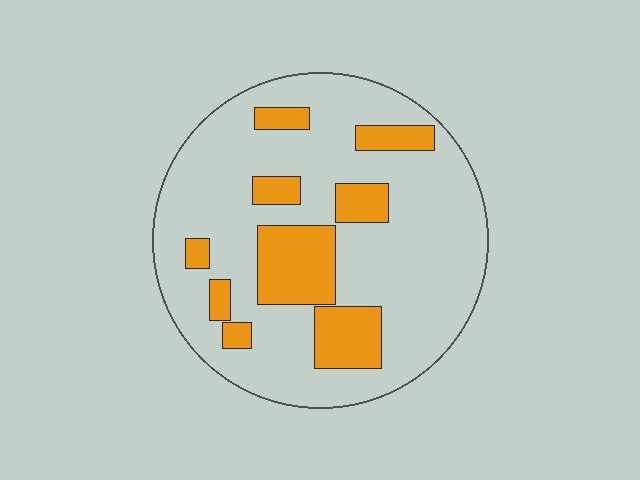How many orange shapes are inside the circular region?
9.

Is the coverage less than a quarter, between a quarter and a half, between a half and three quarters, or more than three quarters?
Less than a quarter.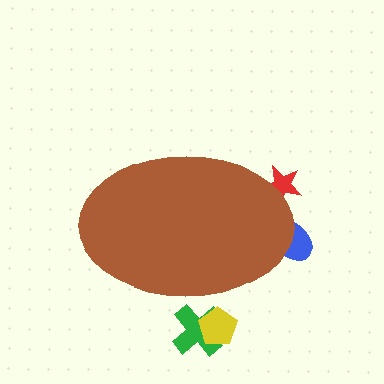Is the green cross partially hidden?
Yes, the green cross is partially hidden behind the brown ellipse.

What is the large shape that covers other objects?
A brown ellipse.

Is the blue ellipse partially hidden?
Yes, the blue ellipse is partially hidden behind the brown ellipse.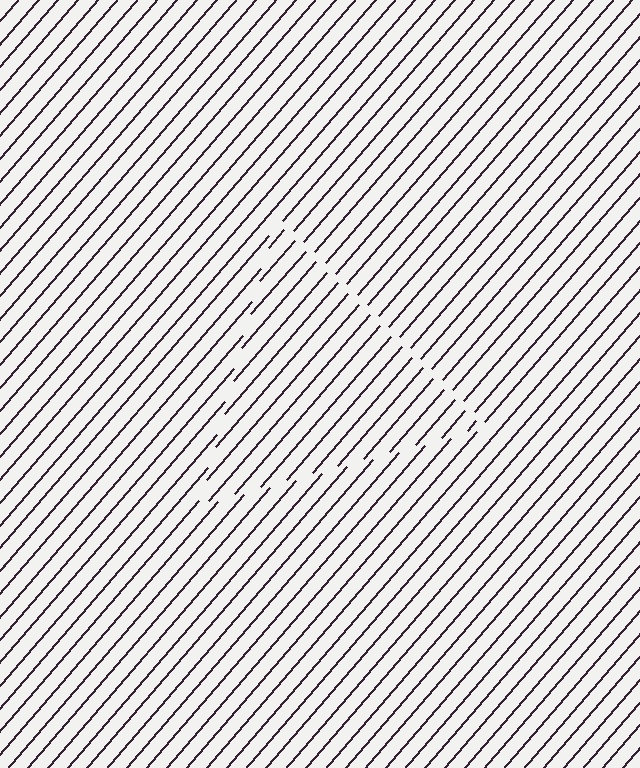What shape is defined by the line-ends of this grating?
An illusory triangle. The interior of the shape contains the same grating, shifted by half a period — the contour is defined by the phase discontinuity where line-ends from the inner and outer gratings abut.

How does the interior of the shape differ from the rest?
The interior of the shape contains the same grating, shifted by half a period — the contour is defined by the phase discontinuity where line-ends from the inner and outer gratings abut.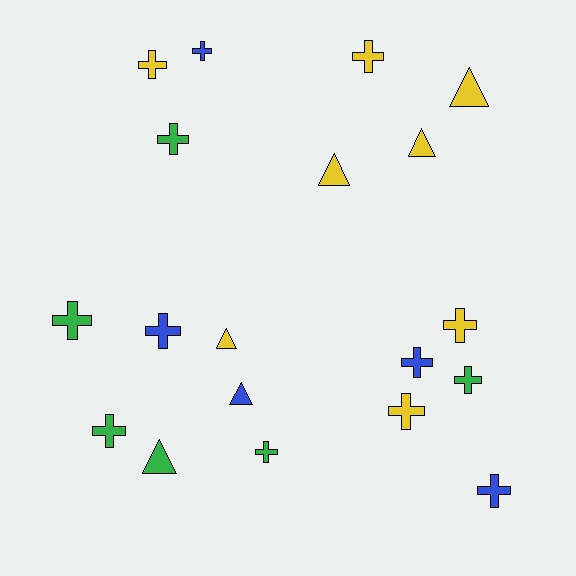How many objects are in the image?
There are 19 objects.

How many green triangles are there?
There is 1 green triangle.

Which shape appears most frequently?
Cross, with 13 objects.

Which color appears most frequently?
Yellow, with 8 objects.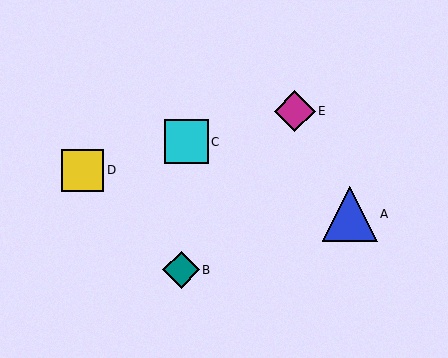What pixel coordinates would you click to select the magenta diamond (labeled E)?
Click at (295, 111) to select the magenta diamond E.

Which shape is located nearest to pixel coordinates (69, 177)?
The yellow square (labeled D) at (83, 170) is nearest to that location.